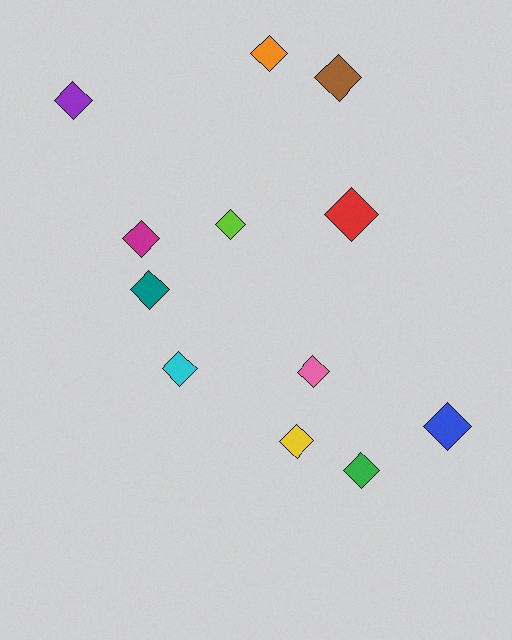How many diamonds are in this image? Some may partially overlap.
There are 12 diamonds.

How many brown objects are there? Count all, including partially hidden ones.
There is 1 brown object.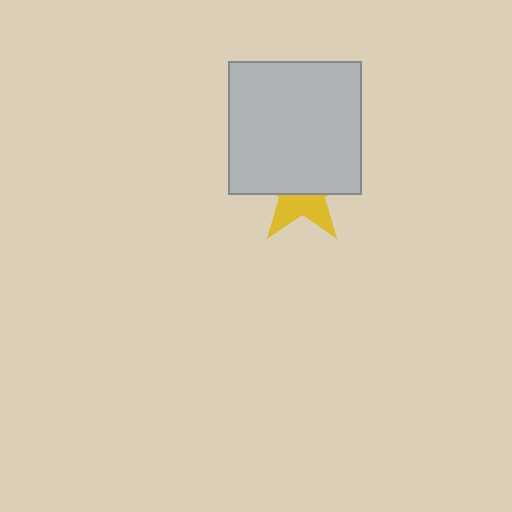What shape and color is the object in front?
The object in front is a light gray square.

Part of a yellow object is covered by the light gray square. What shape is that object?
It is a star.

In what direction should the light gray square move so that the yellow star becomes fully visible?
The light gray square should move up. That is the shortest direction to clear the overlap and leave the yellow star fully visible.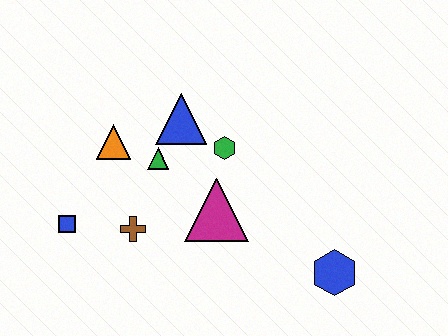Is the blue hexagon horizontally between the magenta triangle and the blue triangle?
No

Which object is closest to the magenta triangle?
The green hexagon is closest to the magenta triangle.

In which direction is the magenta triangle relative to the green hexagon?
The magenta triangle is below the green hexagon.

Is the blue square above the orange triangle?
No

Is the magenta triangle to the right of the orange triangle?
Yes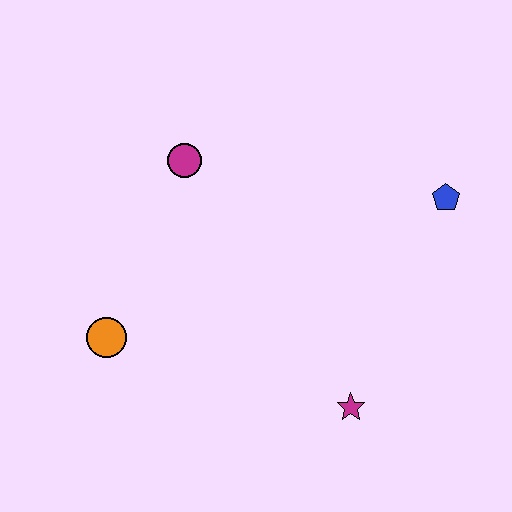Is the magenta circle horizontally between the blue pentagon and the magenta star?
No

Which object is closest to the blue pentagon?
The magenta star is closest to the blue pentagon.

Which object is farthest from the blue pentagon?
The orange circle is farthest from the blue pentagon.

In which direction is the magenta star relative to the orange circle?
The magenta star is to the right of the orange circle.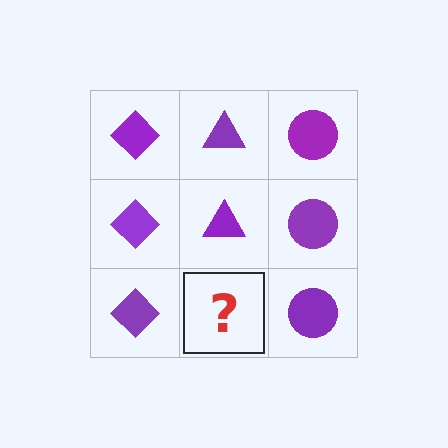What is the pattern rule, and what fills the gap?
The rule is that each column has a consistent shape. The gap should be filled with a purple triangle.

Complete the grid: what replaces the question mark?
The question mark should be replaced with a purple triangle.